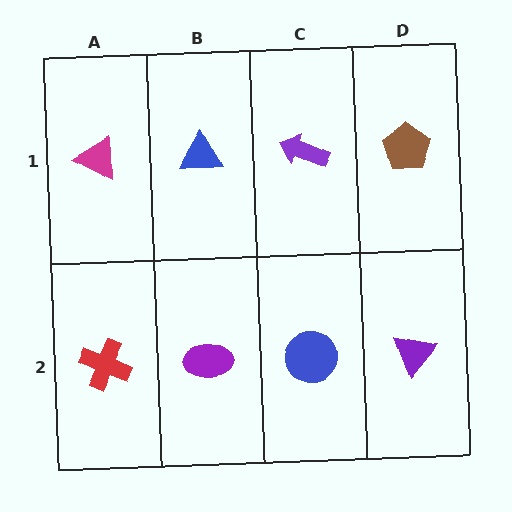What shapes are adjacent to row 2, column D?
A brown pentagon (row 1, column D), a blue circle (row 2, column C).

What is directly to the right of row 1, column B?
A purple arrow.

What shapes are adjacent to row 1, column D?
A purple triangle (row 2, column D), a purple arrow (row 1, column C).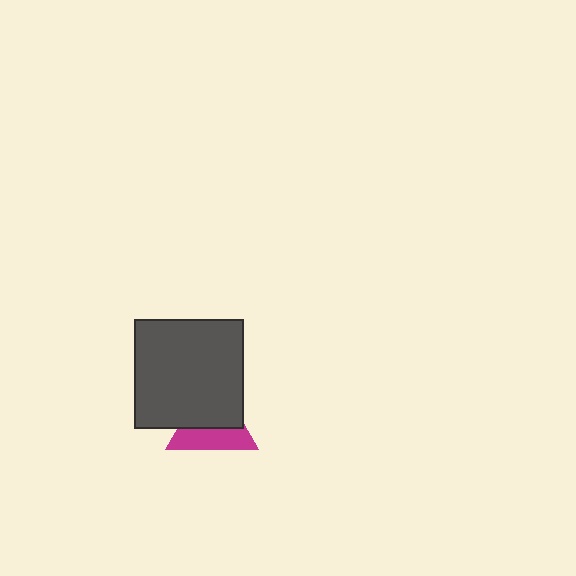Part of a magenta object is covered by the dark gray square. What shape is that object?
It is a triangle.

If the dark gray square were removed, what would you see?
You would see the complete magenta triangle.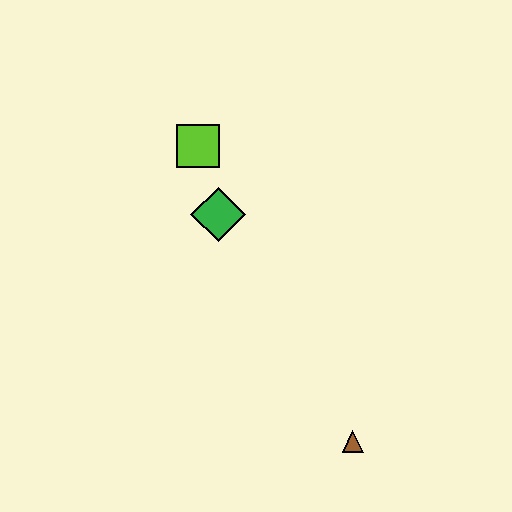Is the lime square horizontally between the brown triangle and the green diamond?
No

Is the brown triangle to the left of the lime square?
No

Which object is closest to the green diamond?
The lime square is closest to the green diamond.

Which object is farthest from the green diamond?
The brown triangle is farthest from the green diamond.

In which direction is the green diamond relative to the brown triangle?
The green diamond is above the brown triangle.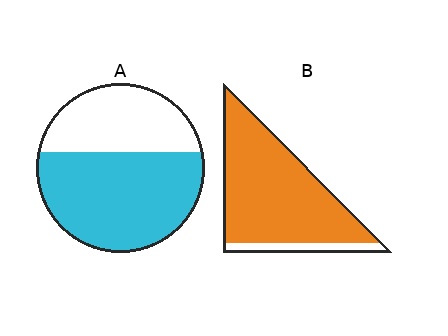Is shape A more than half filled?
Yes.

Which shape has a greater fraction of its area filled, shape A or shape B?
Shape B.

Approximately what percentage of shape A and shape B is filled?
A is approximately 60% and B is approximately 90%.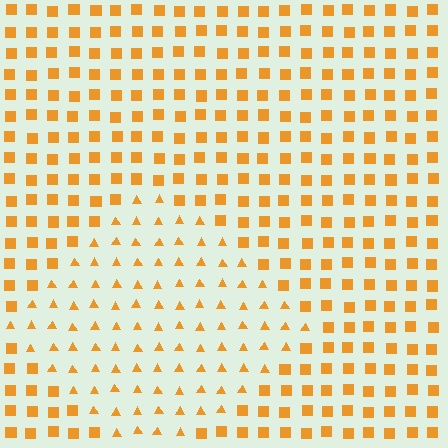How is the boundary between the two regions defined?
The boundary is defined by a change in element shape: triangles inside vs. squares outside. All elements share the same color and spacing.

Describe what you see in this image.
The image is filled with small orange elements arranged in a uniform grid. A diamond-shaped region contains triangles, while the surrounding area contains squares. The boundary is defined purely by the change in element shape.